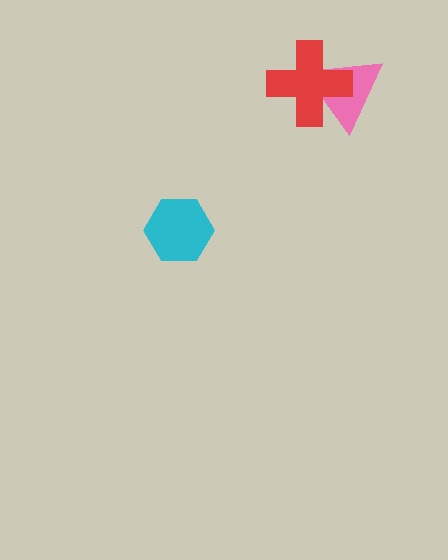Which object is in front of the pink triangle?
The red cross is in front of the pink triangle.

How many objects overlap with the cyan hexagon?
0 objects overlap with the cyan hexagon.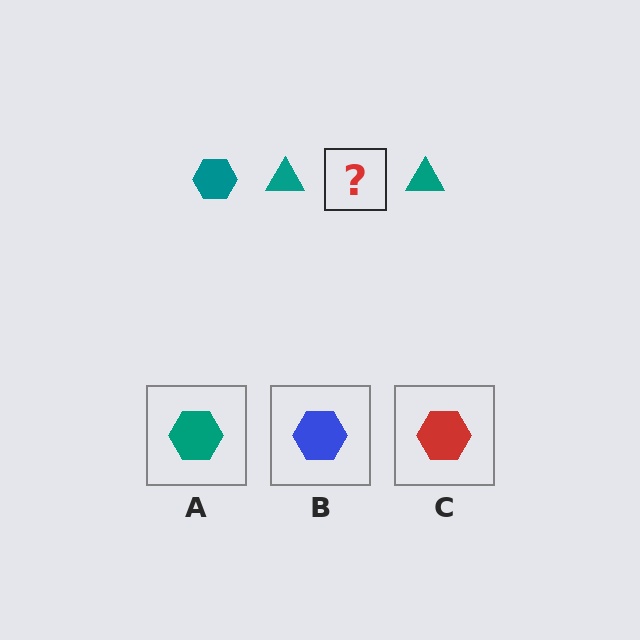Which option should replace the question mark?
Option A.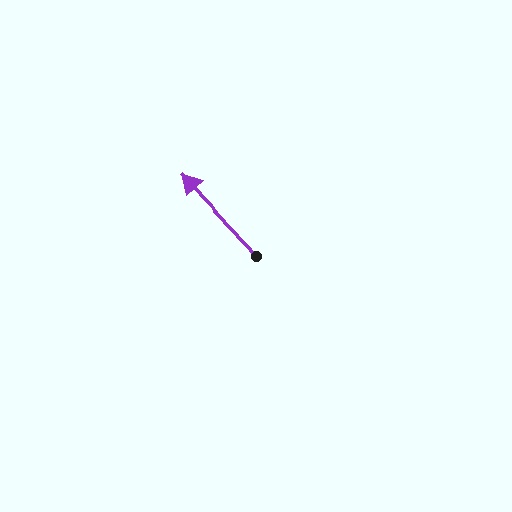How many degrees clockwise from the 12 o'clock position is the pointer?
Approximately 317 degrees.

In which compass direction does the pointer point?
Northwest.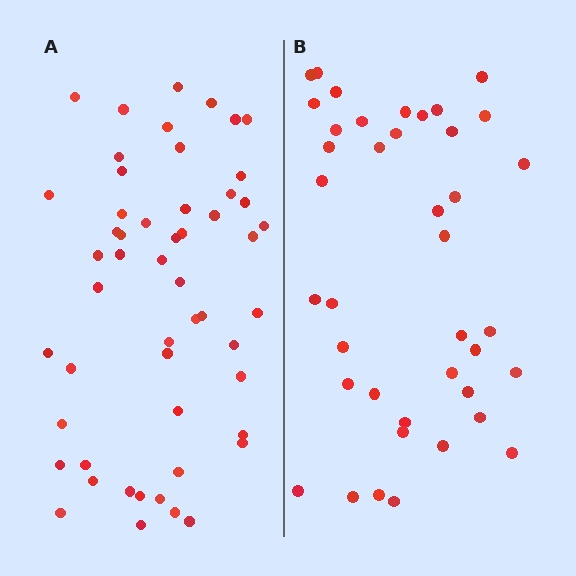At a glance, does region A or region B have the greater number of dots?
Region A (the left region) has more dots.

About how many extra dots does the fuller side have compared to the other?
Region A has approximately 15 more dots than region B.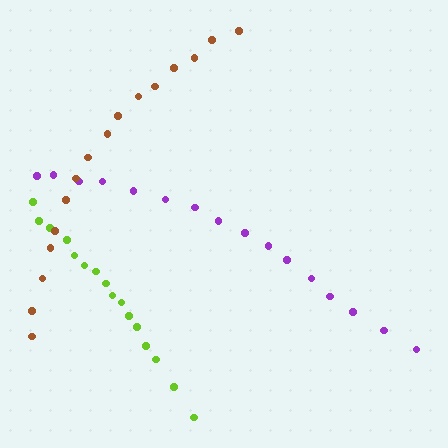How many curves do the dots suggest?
There are 3 distinct paths.